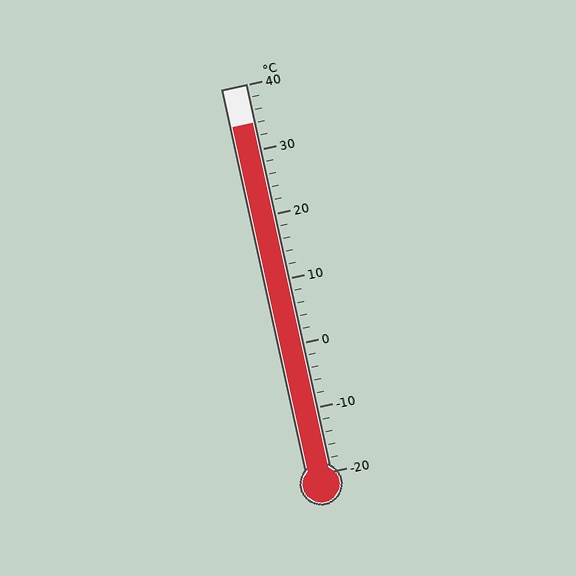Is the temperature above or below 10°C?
The temperature is above 10°C.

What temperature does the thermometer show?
The thermometer shows approximately 34°C.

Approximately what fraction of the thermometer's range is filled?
The thermometer is filled to approximately 90% of its range.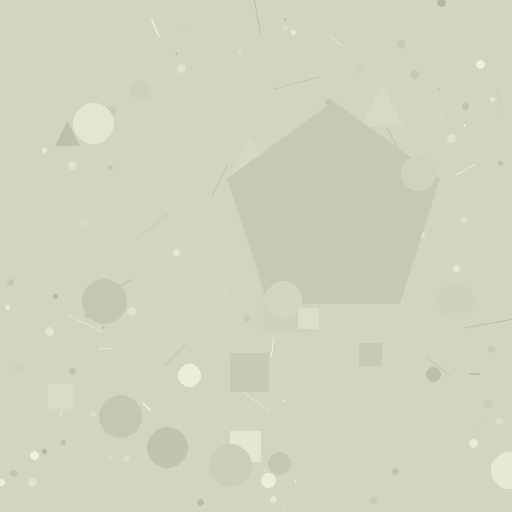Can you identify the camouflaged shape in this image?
The camouflaged shape is a pentagon.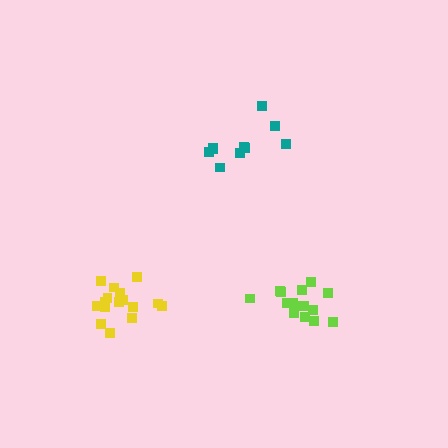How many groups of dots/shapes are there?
There are 3 groups.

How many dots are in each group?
Group 1: 10 dots, Group 2: 16 dots, Group 3: 15 dots (41 total).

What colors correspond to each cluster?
The clusters are colored: teal, yellow, lime.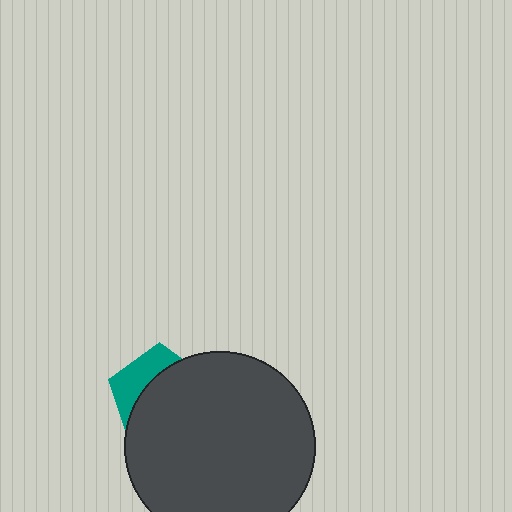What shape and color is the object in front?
The object in front is a dark gray circle.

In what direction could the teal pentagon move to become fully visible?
The teal pentagon could move toward the upper-left. That would shift it out from behind the dark gray circle entirely.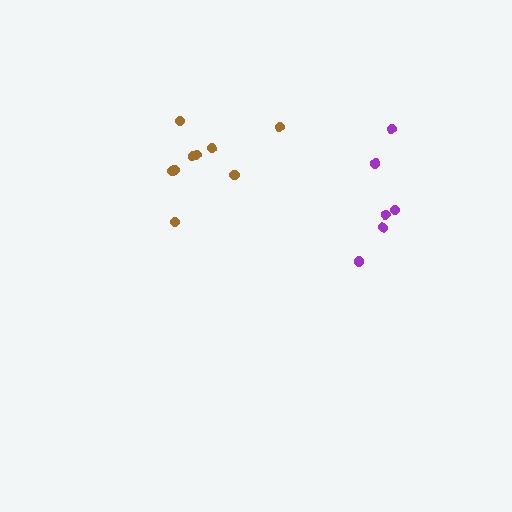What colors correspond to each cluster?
The clusters are colored: brown, purple.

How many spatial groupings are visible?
There are 2 spatial groupings.